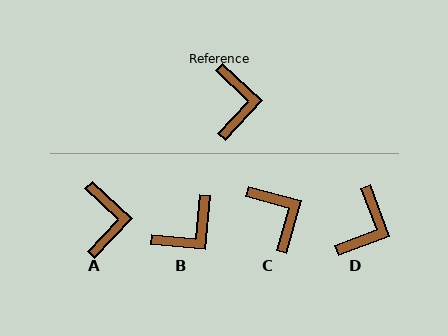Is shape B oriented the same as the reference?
No, it is off by about 53 degrees.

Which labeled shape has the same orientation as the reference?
A.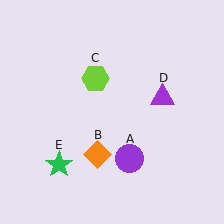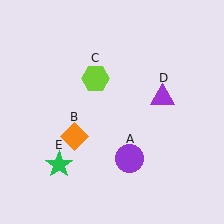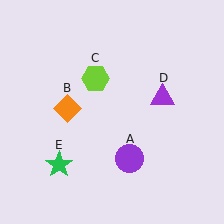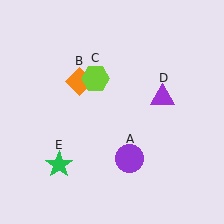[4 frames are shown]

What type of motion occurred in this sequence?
The orange diamond (object B) rotated clockwise around the center of the scene.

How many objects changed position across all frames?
1 object changed position: orange diamond (object B).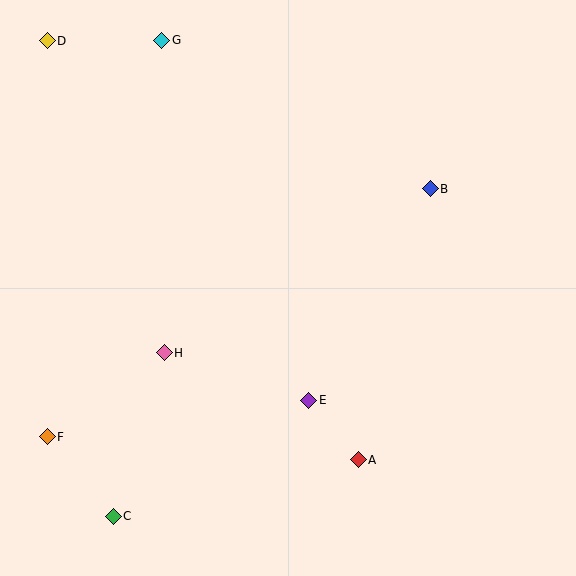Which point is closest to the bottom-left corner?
Point C is closest to the bottom-left corner.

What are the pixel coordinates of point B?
Point B is at (430, 189).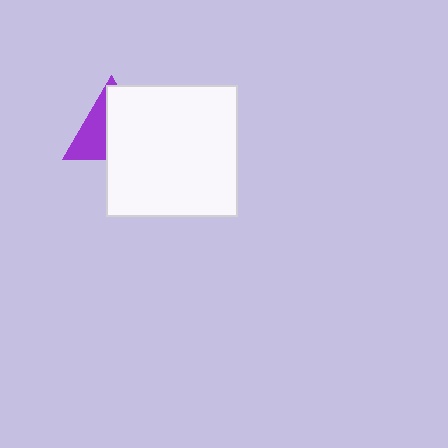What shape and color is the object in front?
The object in front is a white square.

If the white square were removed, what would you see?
You would see the complete purple triangle.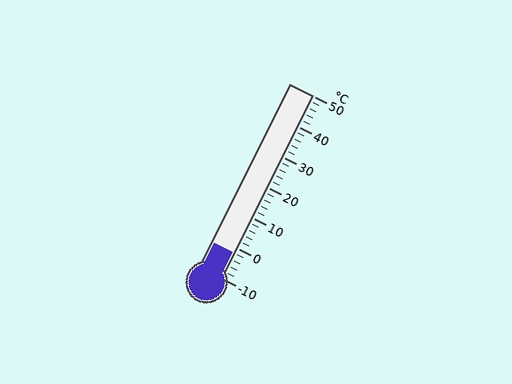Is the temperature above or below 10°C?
The temperature is below 10°C.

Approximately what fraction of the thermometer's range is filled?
The thermometer is filled to approximately 15% of its range.